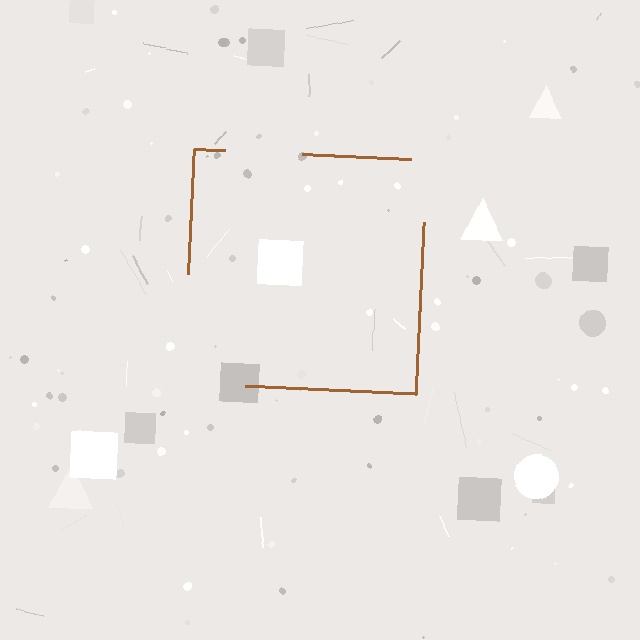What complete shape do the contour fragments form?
The contour fragments form a square.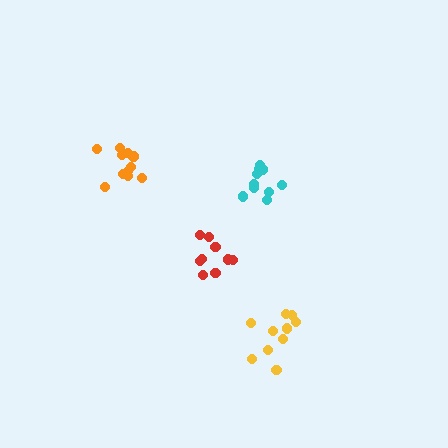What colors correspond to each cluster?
The clusters are colored: red, cyan, orange, yellow.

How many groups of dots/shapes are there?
There are 4 groups.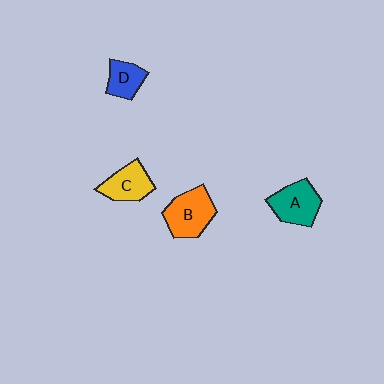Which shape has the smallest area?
Shape D (blue).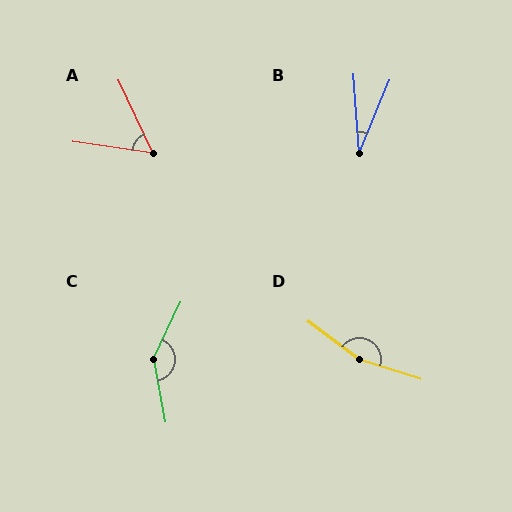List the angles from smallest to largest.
B (27°), A (57°), C (144°), D (160°).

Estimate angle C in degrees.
Approximately 144 degrees.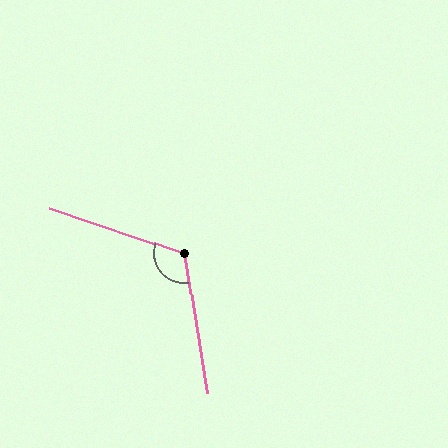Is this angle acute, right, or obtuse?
It is obtuse.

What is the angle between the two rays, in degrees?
Approximately 118 degrees.